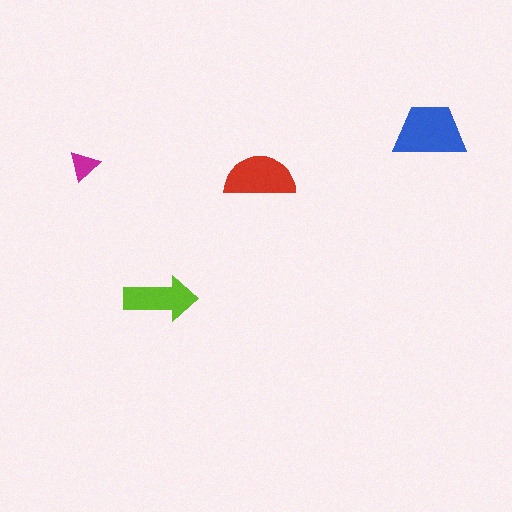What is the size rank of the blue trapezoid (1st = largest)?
1st.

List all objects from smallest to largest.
The magenta triangle, the lime arrow, the red semicircle, the blue trapezoid.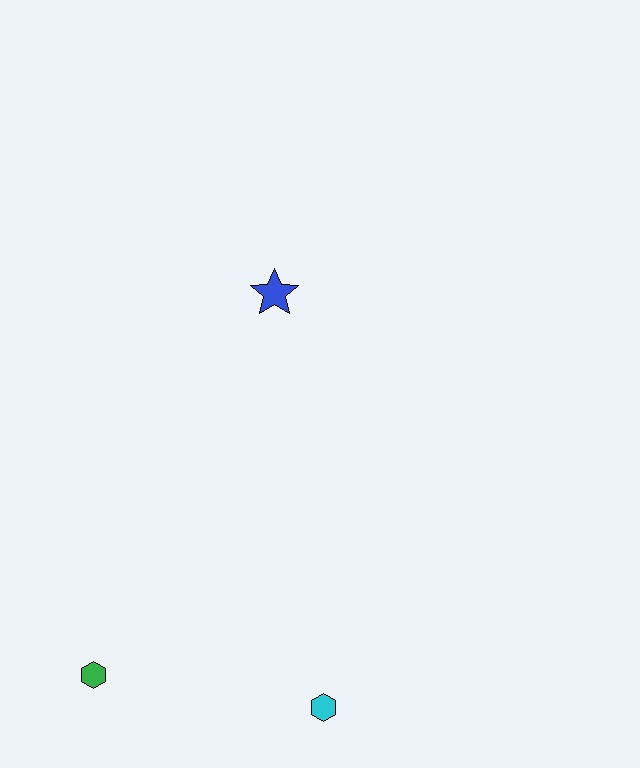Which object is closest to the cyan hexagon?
The green hexagon is closest to the cyan hexagon.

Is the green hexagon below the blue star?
Yes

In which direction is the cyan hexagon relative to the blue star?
The cyan hexagon is below the blue star.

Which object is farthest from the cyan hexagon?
The blue star is farthest from the cyan hexagon.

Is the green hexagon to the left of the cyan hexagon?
Yes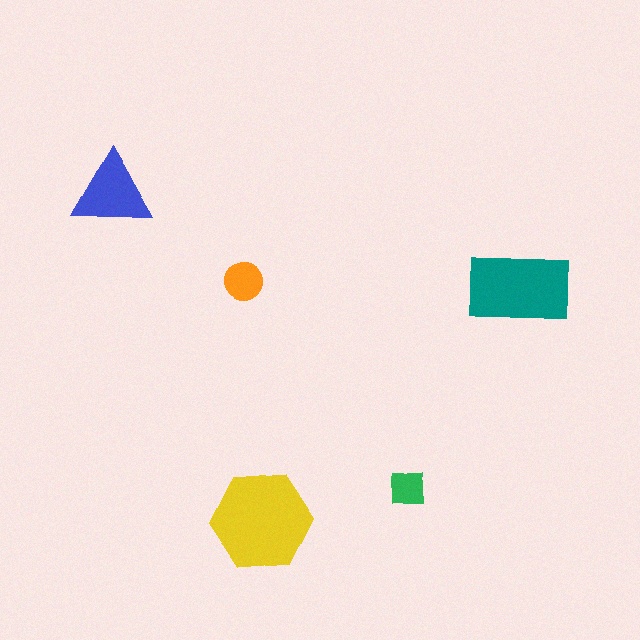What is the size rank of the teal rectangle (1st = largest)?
2nd.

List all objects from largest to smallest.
The yellow hexagon, the teal rectangle, the blue triangle, the orange circle, the green square.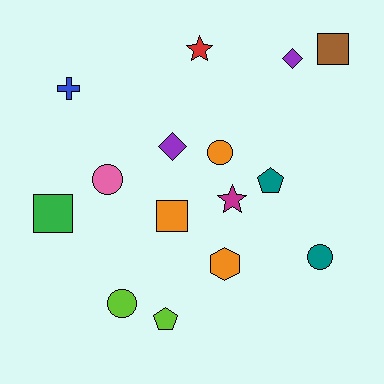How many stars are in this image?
There are 2 stars.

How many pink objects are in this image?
There is 1 pink object.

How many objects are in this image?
There are 15 objects.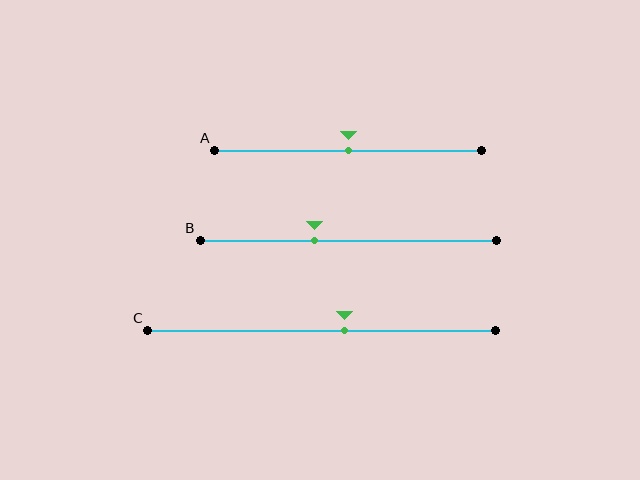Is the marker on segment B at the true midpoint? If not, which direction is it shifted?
No, the marker on segment B is shifted to the left by about 11% of the segment length.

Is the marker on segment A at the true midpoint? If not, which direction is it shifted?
Yes, the marker on segment A is at the true midpoint.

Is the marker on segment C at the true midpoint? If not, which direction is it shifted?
No, the marker on segment C is shifted to the right by about 7% of the segment length.